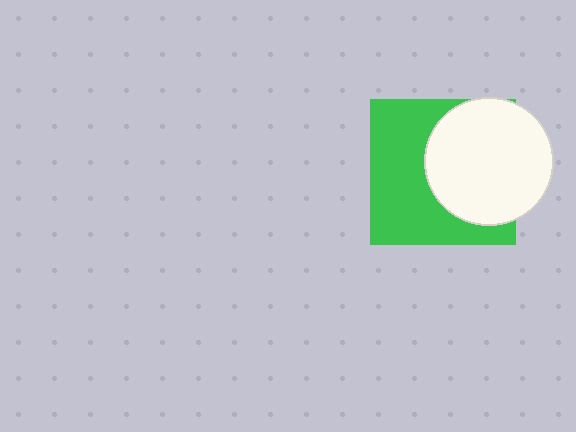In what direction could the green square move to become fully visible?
The green square could move left. That would shift it out from behind the white circle entirely.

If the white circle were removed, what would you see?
You would see the complete green square.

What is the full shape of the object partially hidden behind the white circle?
The partially hidden object is a green square.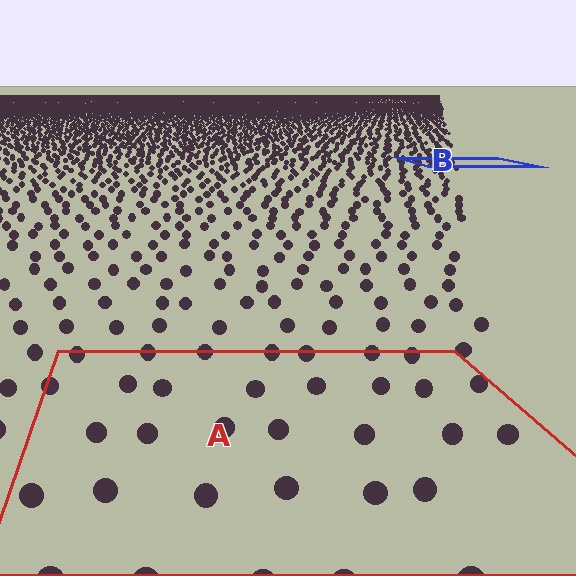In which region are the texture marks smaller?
The texture marks are smaller in region B, because it is farther away.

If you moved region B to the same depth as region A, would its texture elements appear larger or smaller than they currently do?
They would appear larger. At a closer depth, the same texture elements are projected at a bigger on-screen size.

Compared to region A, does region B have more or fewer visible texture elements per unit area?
Region B has more texture elements per unit area — they are packed more densely because it is farther away.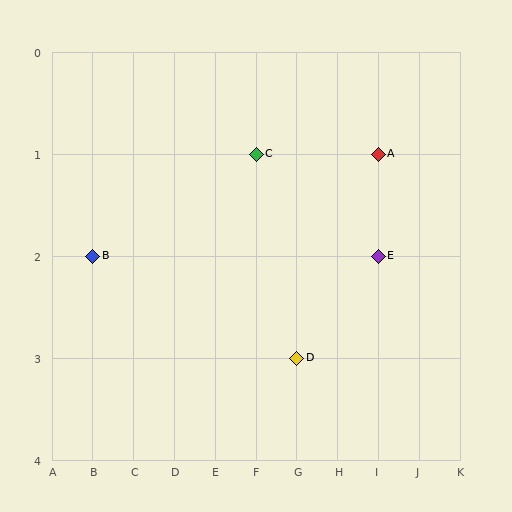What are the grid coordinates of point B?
Point B is at grid coordinates (B, 2).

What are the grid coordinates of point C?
Point C is at grid coordinates (F, 1).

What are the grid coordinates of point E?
Point E is at grid coordinates (I, 2).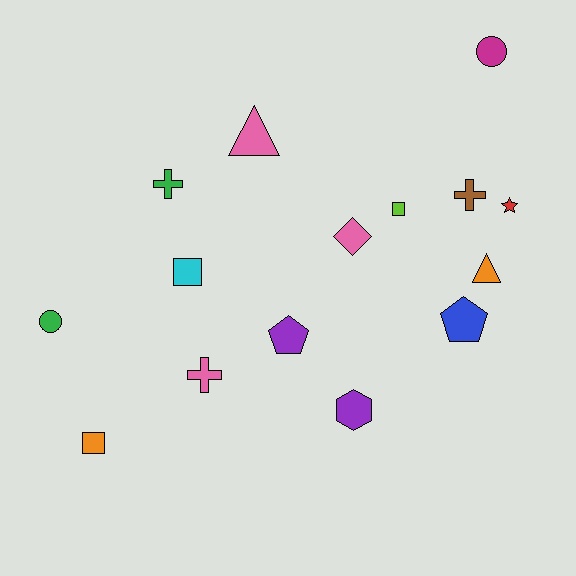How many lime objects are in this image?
There is 1 lime object.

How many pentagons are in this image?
There are 2 pentagons.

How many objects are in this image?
There are 15 objects.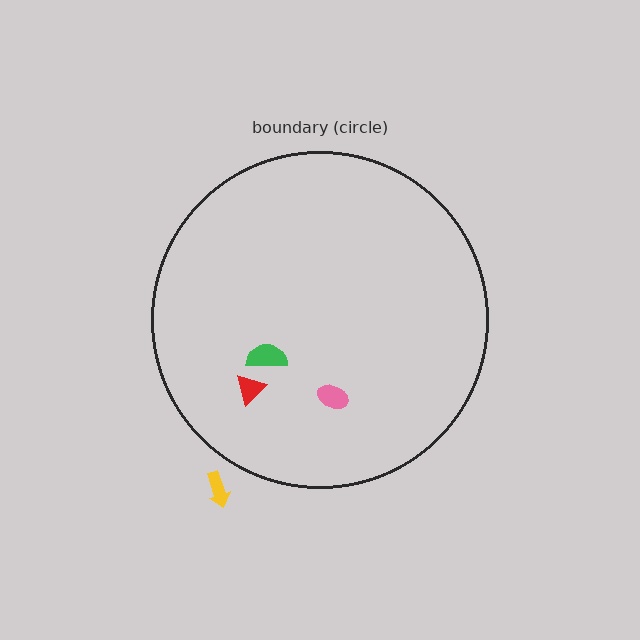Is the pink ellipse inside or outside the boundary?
Inside.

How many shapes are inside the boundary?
3 inside, 1 outside.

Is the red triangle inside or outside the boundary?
Inside.